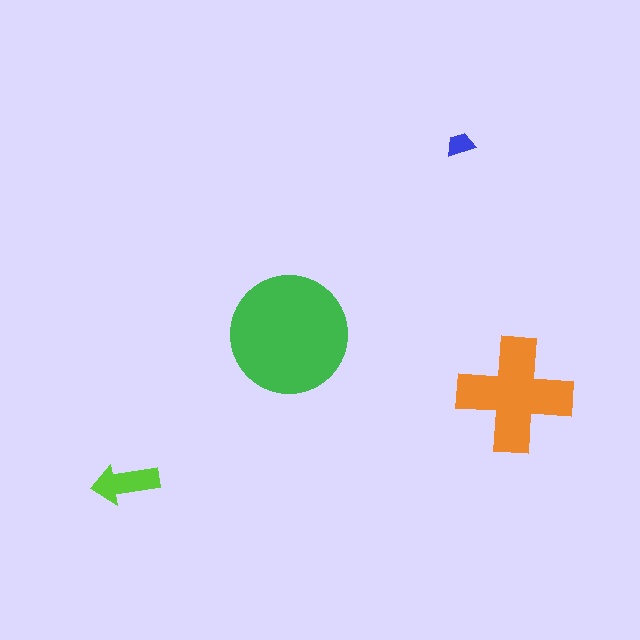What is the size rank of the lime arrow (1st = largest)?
3rd.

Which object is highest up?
The blue trapezoid is topmost.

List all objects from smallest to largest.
The blue trapezoid, the lime arrow, the orange cross, the green circle.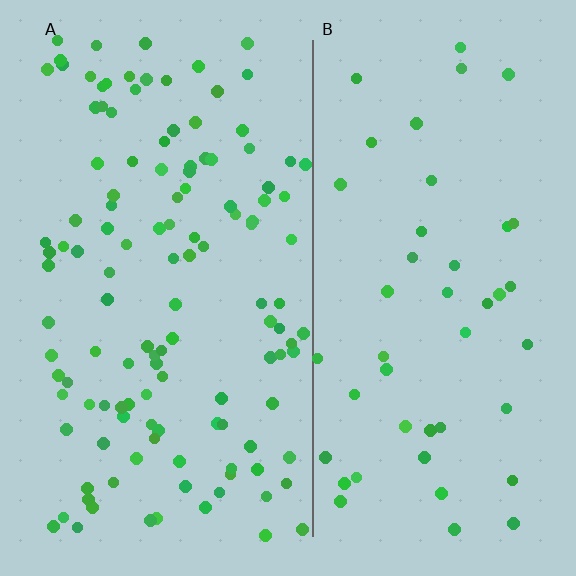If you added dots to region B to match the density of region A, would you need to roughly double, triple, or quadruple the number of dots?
Approximately triple.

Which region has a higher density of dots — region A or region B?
A (the left).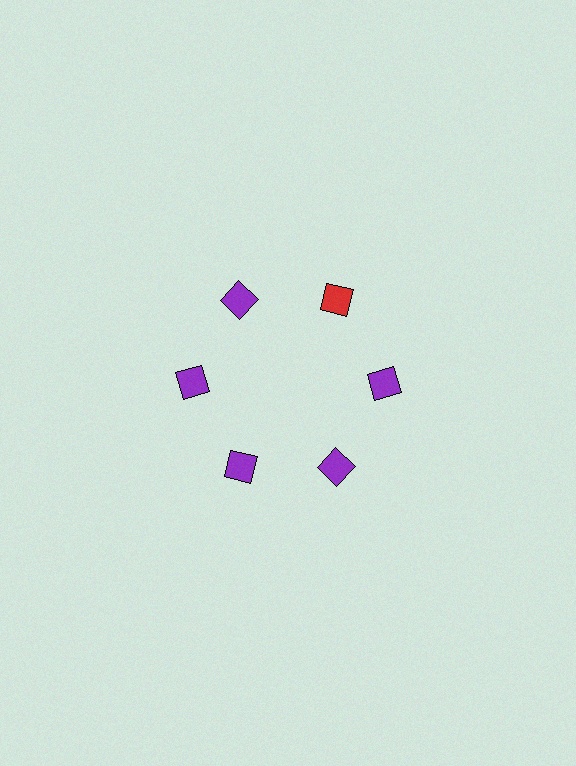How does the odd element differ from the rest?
It has a different color: red instead of purple.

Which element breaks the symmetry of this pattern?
The red square at roughly the 1 o'clock position breaks the symmetry. All other shapes are purple squares.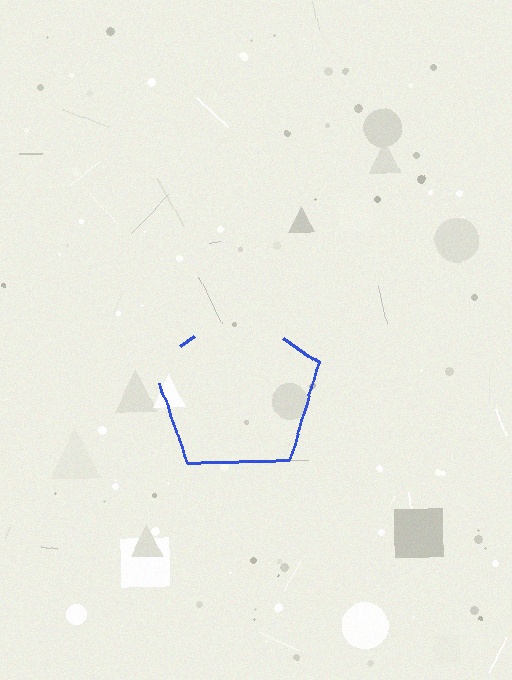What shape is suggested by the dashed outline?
The dashed outline suggests a pentagon.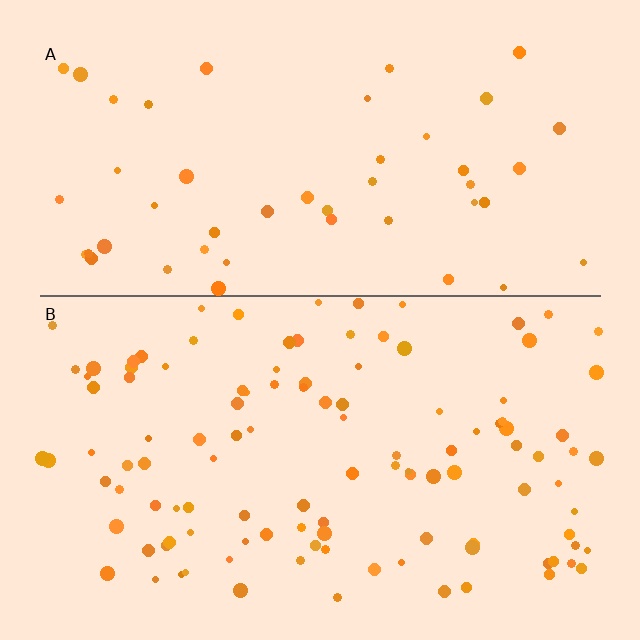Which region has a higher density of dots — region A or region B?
B (the bottom).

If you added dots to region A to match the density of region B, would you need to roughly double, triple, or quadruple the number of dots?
Approximately double.